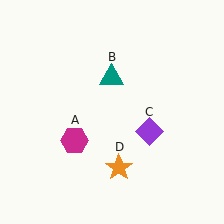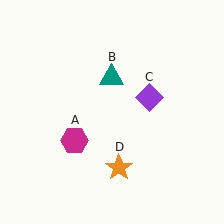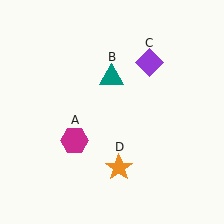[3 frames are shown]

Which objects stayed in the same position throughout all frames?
Magenta hexagon (object A) and teal triangle (object B) and orange star (object D) remained stationary.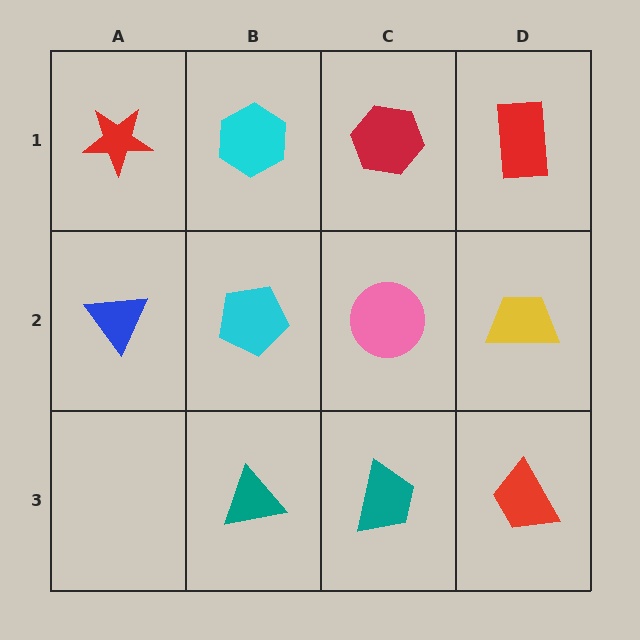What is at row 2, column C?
A pink circle.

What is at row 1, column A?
A red star.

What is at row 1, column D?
A red rectangle.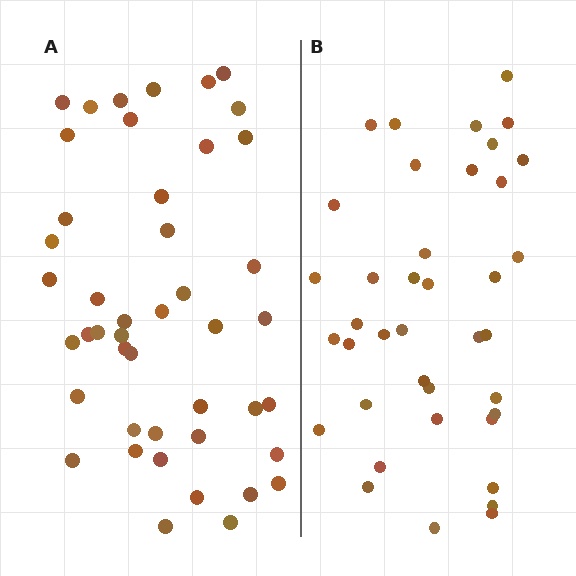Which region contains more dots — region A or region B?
Region A (the left region) has more dots.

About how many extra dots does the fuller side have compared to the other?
Region A has about 6 more dots than region B.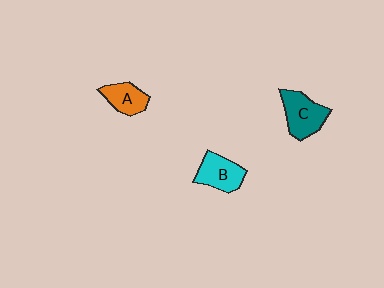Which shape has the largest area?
Shape C (teal).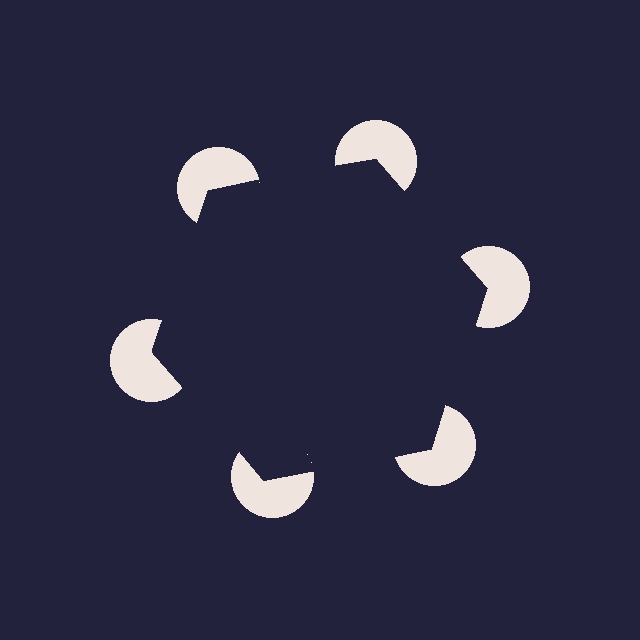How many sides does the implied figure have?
6 sides.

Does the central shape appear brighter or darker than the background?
It typically appears slightly darker than the background, even though no actual brightness change is drawn.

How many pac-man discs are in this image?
There are 6 — one at each vertex of the illusory hexagon.